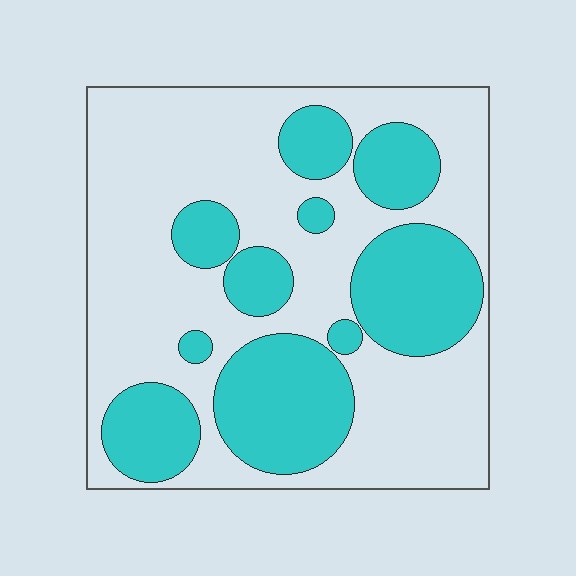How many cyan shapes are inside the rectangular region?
10.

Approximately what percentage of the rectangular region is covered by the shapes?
Approximately 35%.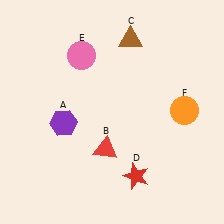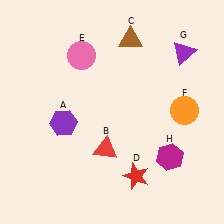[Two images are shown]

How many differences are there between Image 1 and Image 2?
There are 2 differences between the two images.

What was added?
A purple triangle (G), a magenta hexagon (H) were added in Image 2.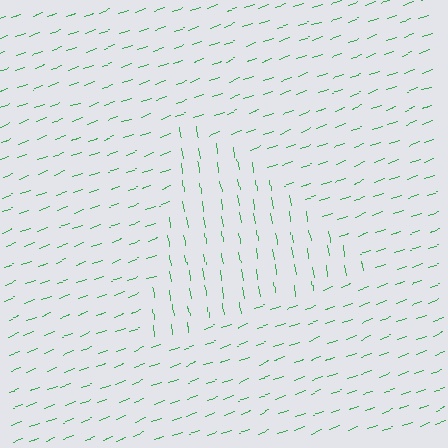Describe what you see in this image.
The image is filled with small green line segments. A triangle region in the image has lines oriented differently from the surrounding lines, creating a visible texture boundary.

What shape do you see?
I see a triangle.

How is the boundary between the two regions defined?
The boundary is defined purely by a change in line orientation (approximately 79 degrees difference). All lines are the same color and thickness.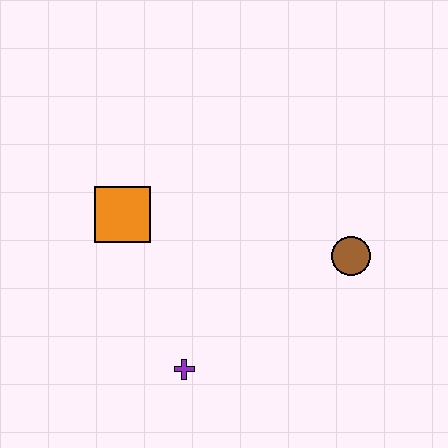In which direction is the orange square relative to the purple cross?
The orange square is above the purple cross.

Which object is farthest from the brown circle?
The orange square is farthest from the brown circle.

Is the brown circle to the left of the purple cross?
No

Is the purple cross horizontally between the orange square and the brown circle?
Yes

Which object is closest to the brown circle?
The purple cross is closest to the brown circle.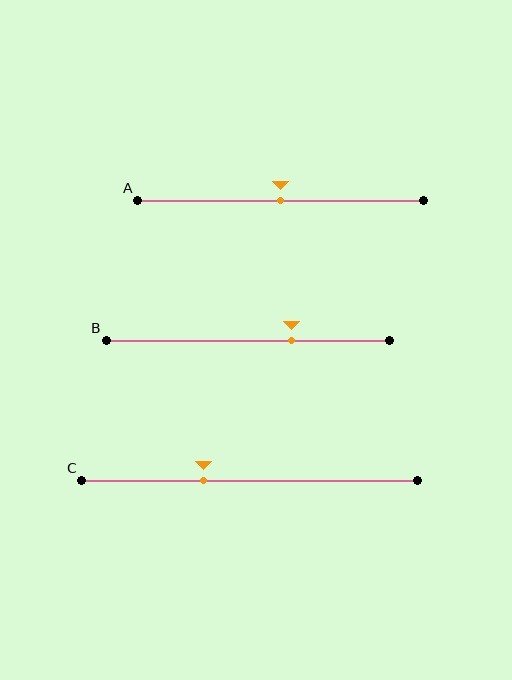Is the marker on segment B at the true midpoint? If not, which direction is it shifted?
No, the marker on segment B is shifted to the right by about 15% of the segment length.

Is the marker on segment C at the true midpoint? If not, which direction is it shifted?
No, the marker on segment C is shifted to the left by about 14% of the segment length.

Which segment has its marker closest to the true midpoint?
Segment A has its marker closest to the true midpoint.